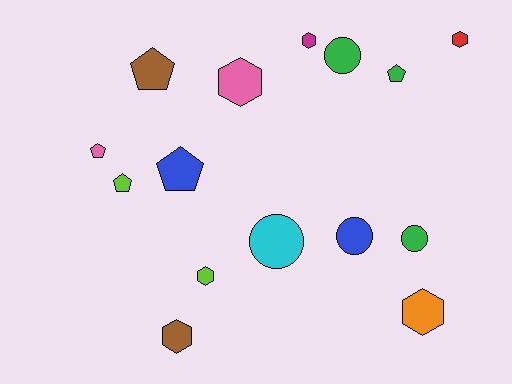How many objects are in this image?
There are 15 objects.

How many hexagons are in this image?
There are 6 hexagons.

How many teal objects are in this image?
There are no teal objects.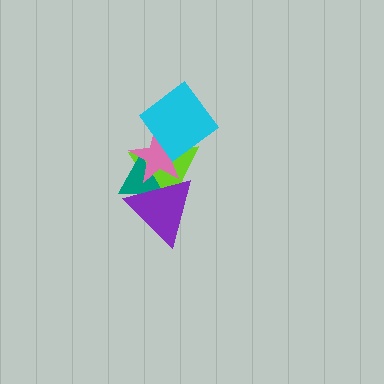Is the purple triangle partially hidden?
Yes, it is partially covered by another shape.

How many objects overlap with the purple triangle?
3 objects overlap with the purple triangle.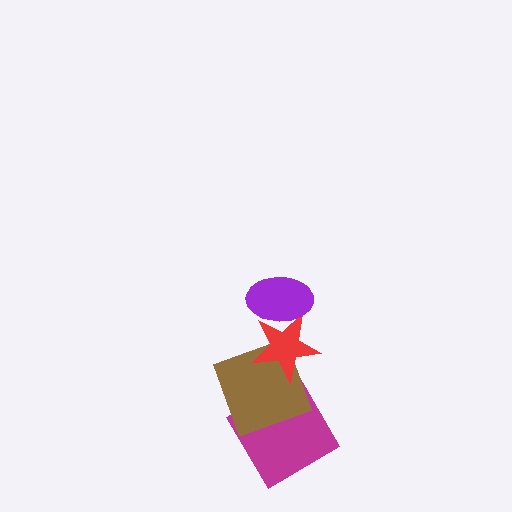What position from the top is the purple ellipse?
The purple ellipse is 1st from the top.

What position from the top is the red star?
The red star is 2nd from the top.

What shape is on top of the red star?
The purple ellipse is on top of the red star.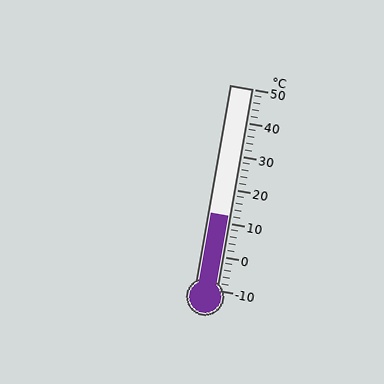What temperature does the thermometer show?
The thermometer shows approximately 12°C.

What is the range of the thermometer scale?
The thermometer scale ranges from -10°C to 50°C.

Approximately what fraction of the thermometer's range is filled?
The thermometer is filled to approximately 35% of its range.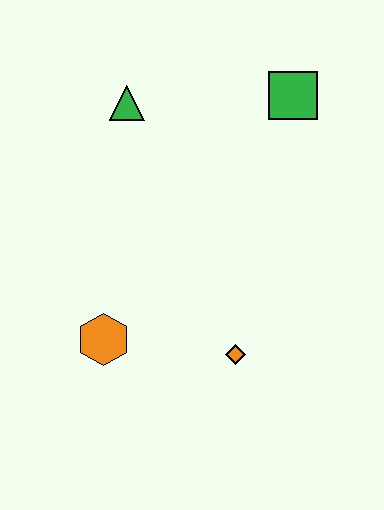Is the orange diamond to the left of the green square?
Yes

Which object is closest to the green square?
The green triangle is closest to the green square.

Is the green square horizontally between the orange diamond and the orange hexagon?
No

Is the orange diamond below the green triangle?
Yes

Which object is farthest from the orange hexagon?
The green square is farthest from the orange hexagon.